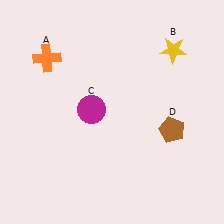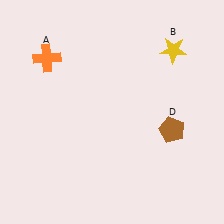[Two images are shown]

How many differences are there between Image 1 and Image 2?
There is 1 difference between the two images.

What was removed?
The magenta circle (C) was removed in Image 2.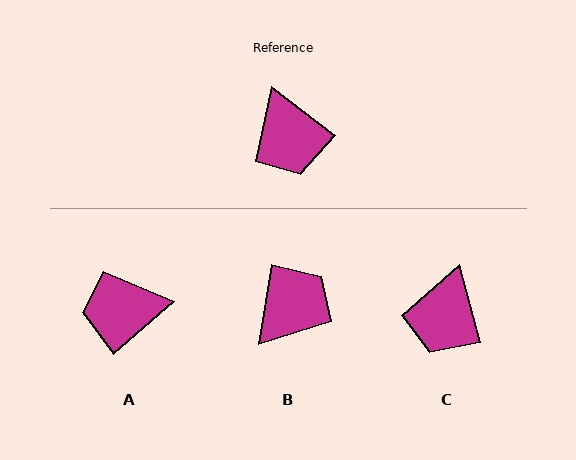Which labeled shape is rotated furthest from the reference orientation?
B, about 119 degrees away.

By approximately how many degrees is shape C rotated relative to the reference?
Approximately 37 degrees clockwise.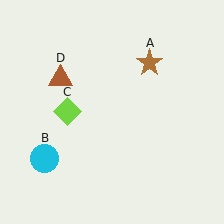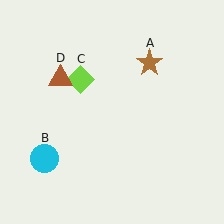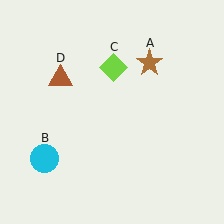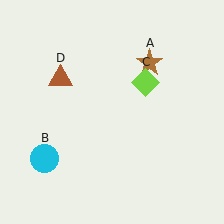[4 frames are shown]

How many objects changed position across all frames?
1 object changed position: lime diamond (object C).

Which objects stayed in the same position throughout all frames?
Brown star (object A) and cyan circle (object B) and brown triangle (object D) remained stationary.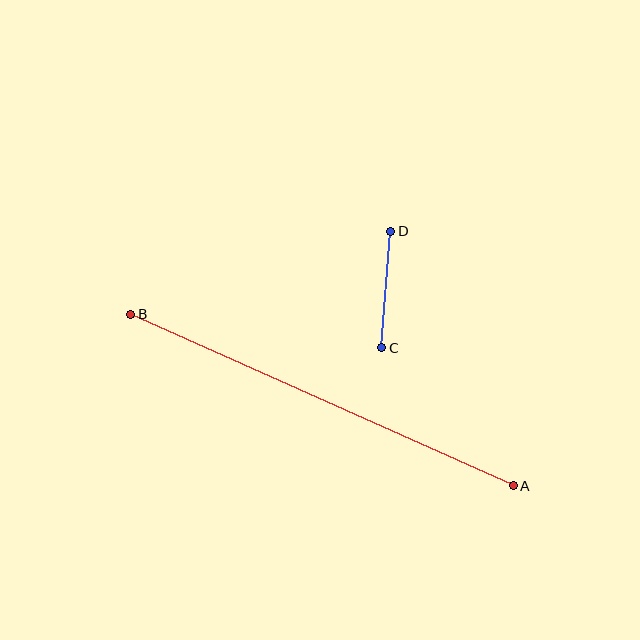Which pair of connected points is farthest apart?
Points A and B are farthest apart.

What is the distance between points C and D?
The distance is approximately 117 pixels.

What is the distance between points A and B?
The distance is approximately 419 pixels.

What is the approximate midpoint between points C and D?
The midpoint is at approximately (386, 289) pixels.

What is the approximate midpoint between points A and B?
The midpoint is at approximately (322, 400) pixels.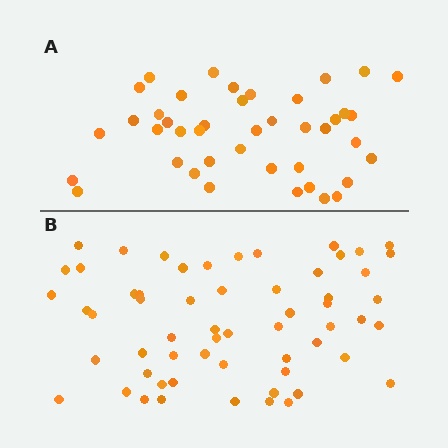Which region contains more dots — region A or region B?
Region B (the bottom region) has more dots.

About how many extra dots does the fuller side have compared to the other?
Region B has approximately 15 more dots than region A.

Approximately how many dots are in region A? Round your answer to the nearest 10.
About 40 dots. (The exact count is 42, which rounds to 40.)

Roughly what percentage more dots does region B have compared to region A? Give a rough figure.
About 40% more.